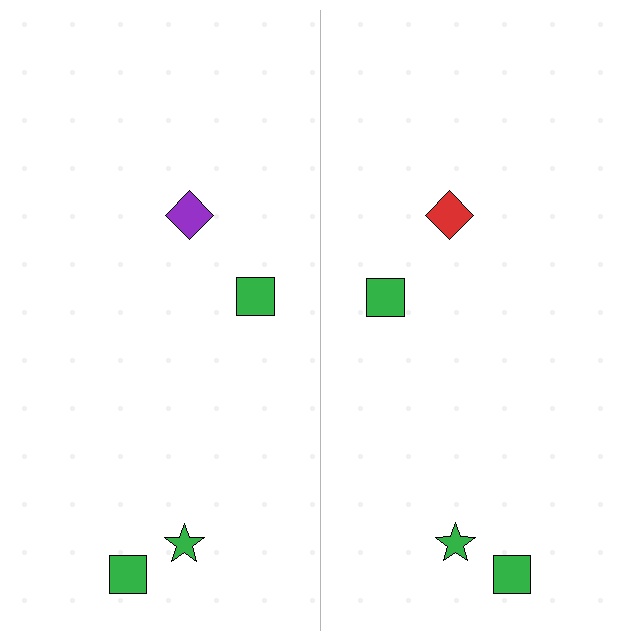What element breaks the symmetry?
The red diamond on the right side breaks the symmetry — its mirror counterpart is purple.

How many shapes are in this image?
There are 8 shapes in this image.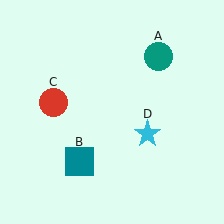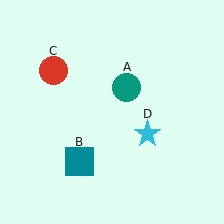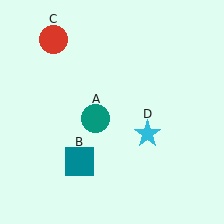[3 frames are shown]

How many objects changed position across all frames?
2 objects changed position: teal circle (object A), red circle (object C).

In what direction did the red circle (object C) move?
The red circle (object C) moved up.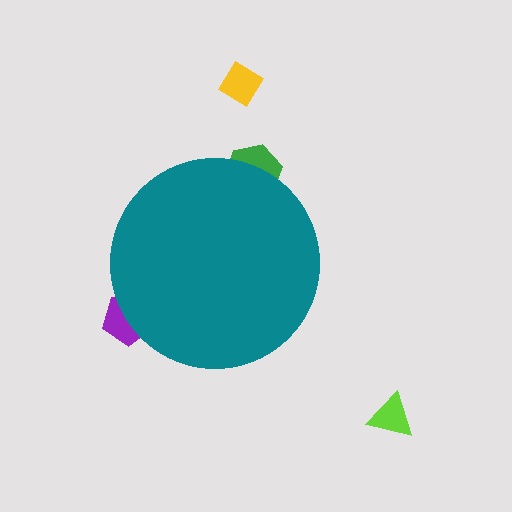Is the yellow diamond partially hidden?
No, the yellow diamond is fully visible.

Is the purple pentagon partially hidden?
Yes, the purple pentagon is partially hidden behind the teal circle.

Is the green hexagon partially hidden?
Yes, the green hexagon is partially hidden behind the teal circle.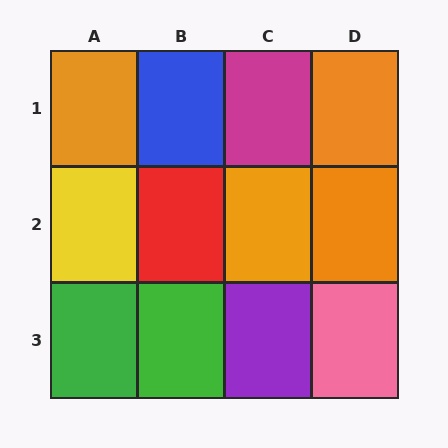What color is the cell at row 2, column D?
Orange.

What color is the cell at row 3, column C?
Purple.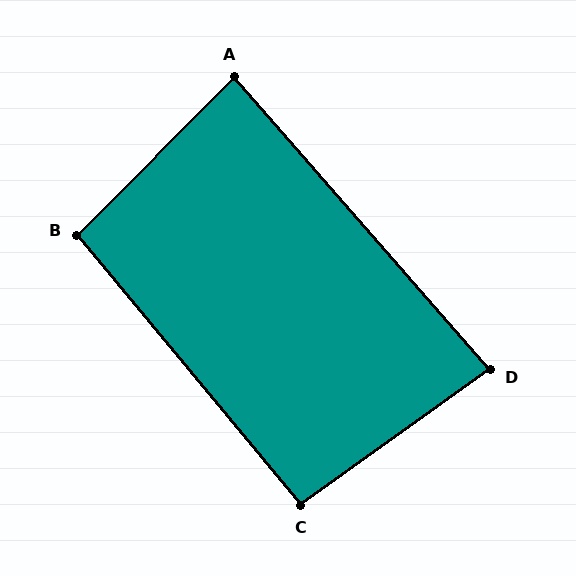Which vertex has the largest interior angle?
B, at approximately 95 degrees.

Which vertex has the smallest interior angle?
D, at approximately 85 degrees.